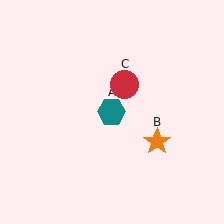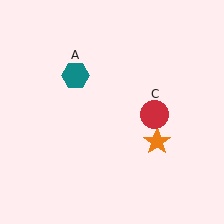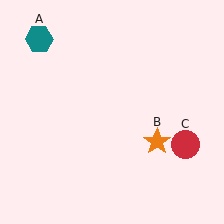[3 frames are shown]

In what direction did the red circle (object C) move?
The red circle (object C) moved down and to the right.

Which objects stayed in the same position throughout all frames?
Orange star (object B) remained stationary.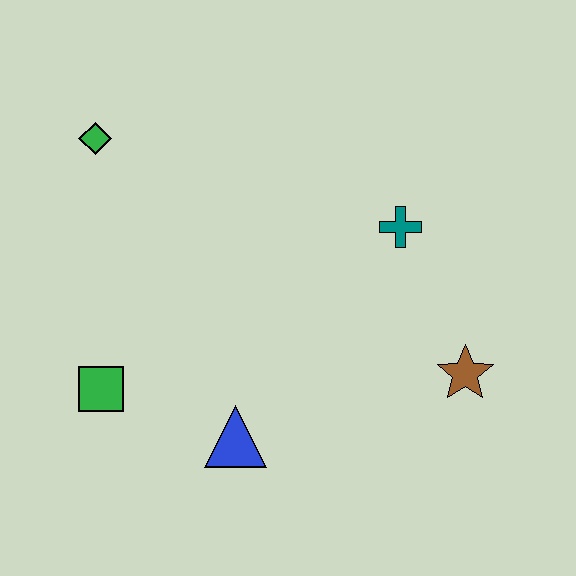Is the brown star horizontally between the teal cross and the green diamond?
No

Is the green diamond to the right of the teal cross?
No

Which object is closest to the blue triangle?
The green square is closest to the blue triangle.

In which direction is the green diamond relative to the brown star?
The green diamond is to the left of the brown star.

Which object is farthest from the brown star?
The green diamond is farthest from the brown star.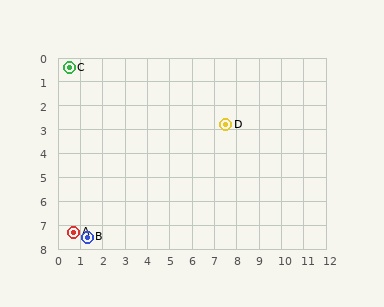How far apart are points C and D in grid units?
Points C and D are about 7.4 grid units apart.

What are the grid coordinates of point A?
Point A is at approximately (0.7, 7.3).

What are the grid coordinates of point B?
Point B is at approximately (1.3, 7.5).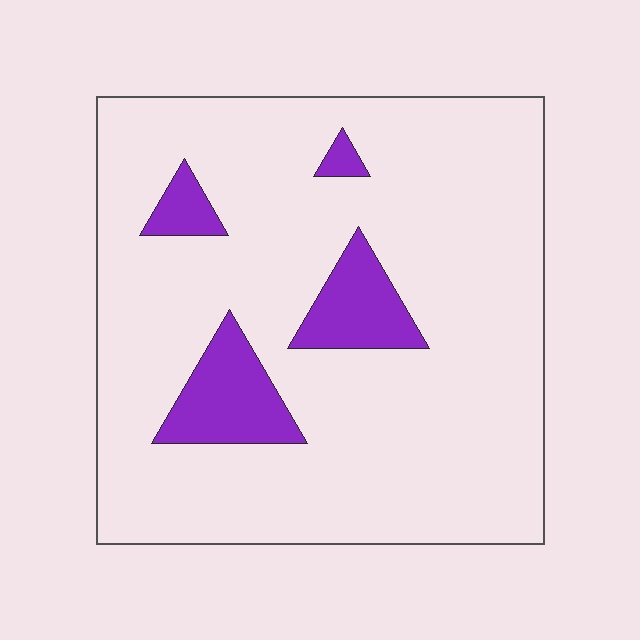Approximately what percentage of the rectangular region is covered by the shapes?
Approximately 10%.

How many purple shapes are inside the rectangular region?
4.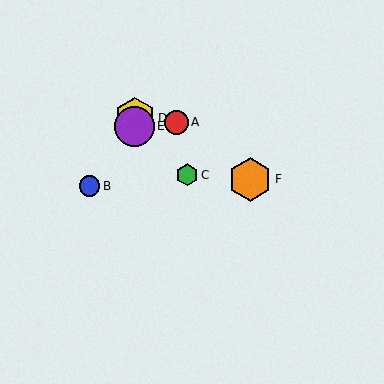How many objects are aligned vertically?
2 objects (D, E) are aligned vertically.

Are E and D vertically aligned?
Yes, both are at x≈135.